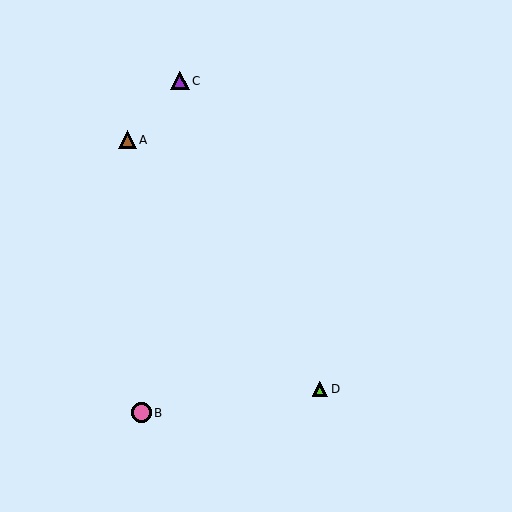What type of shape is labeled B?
Shape B is a pink circle.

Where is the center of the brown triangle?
The center of the brown triangle is at (128, 140).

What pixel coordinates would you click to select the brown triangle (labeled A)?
Click at (128, 140) to select the brown triangle A.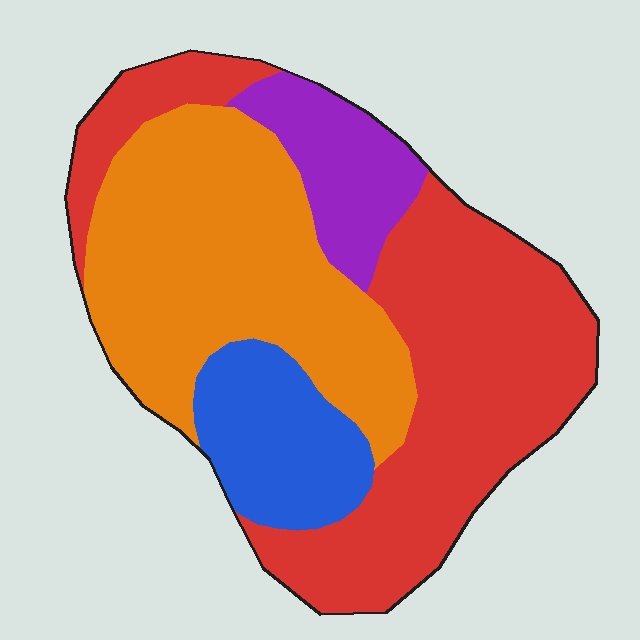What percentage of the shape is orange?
Orange takes up between a quarter and a half of the shape.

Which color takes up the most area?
Red, at roughly 40%.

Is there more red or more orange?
Red.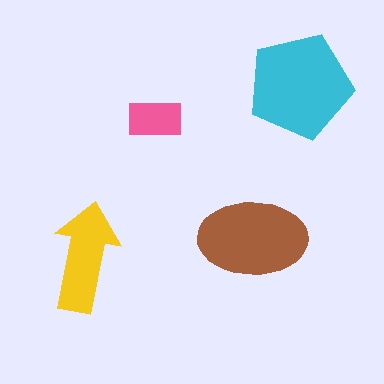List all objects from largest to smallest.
The cyan pentagon, the brown ellipse, the yellow arrow, the pink rectangle.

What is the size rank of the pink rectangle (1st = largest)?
4th.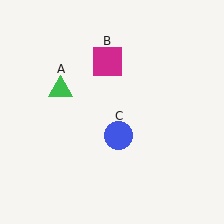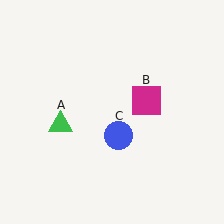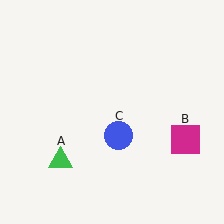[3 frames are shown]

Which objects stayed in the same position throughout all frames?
Blue circle (object C) remained stationary.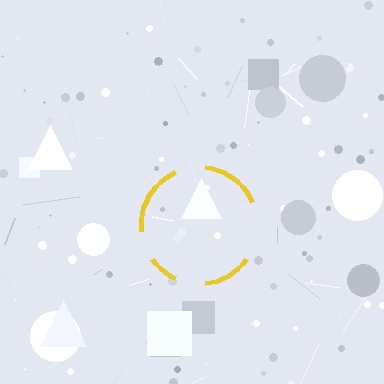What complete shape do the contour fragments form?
The contour fragments form a circle.